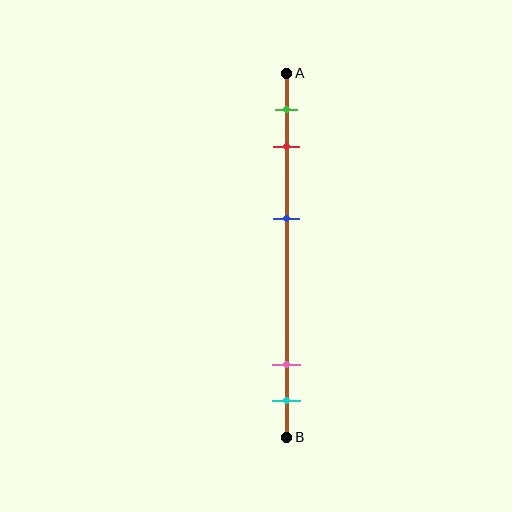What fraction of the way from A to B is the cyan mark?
The cyan mark is approximately 90% (0.9) of the way from A to B.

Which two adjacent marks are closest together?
The pink and cyan marks are the closest adjacent pair.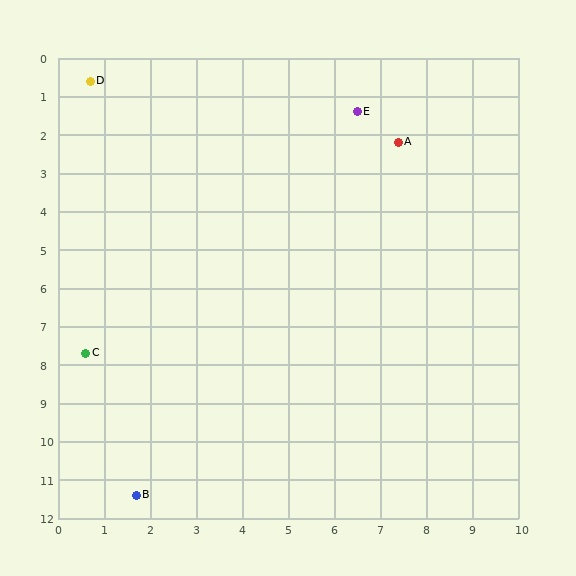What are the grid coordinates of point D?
Point D is at approximately (0.7, 0.6).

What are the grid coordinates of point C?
Point C is at approximately (0.6, 7.7).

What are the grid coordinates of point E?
Point E is at approximately (6.5, 1.4).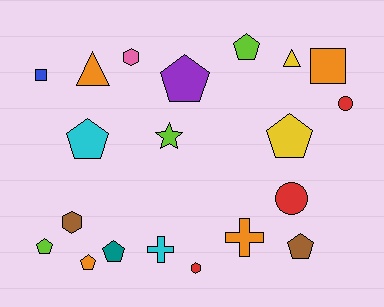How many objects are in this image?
There are 20 objects.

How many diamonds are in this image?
There are no diamonds.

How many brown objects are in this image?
There are 2 brown objects.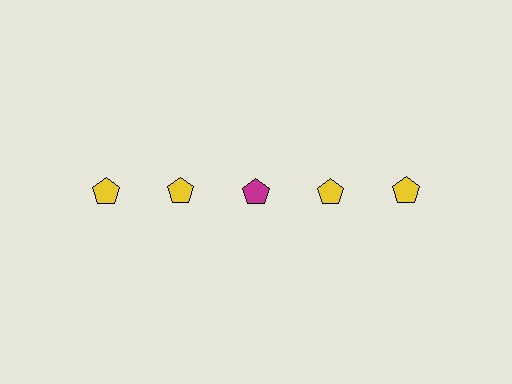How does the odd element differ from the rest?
It has a different color: magenta instead of yellow.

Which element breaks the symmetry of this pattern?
The magenta pentagon in the top row, center column breaks the symmetry. All other shapes are yellow pentagons.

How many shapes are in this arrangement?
There are 5 shapes arranged in a grid pattern.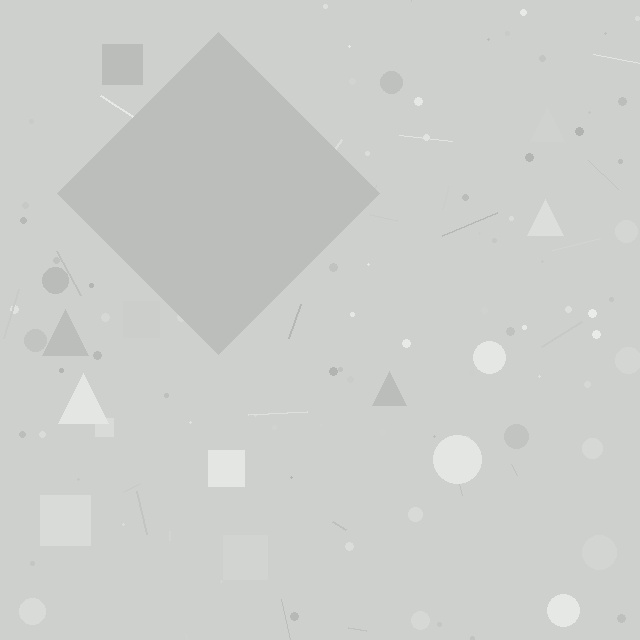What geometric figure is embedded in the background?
A diamond is embedded in the background.